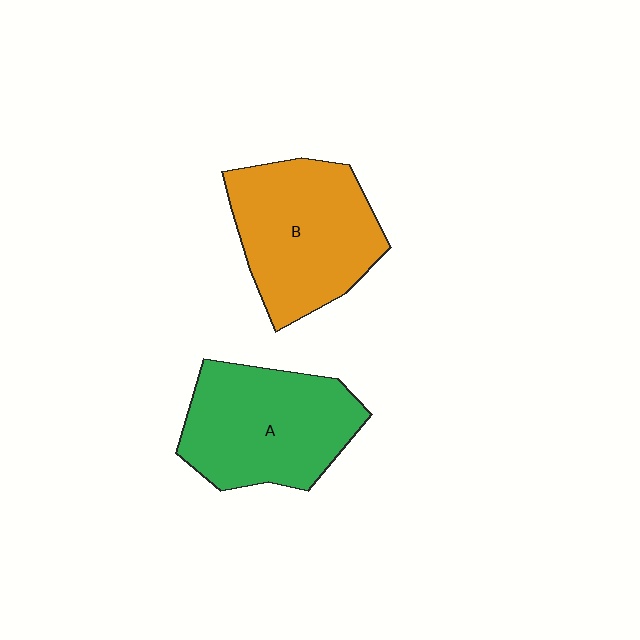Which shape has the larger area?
Shape B (orange).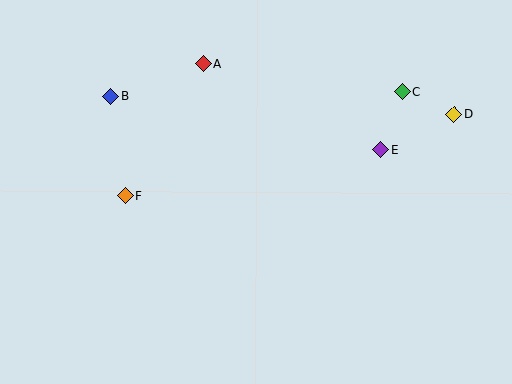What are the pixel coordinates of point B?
Point B is at (110, 97).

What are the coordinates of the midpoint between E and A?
The midpoint between E and A is at (292, 107).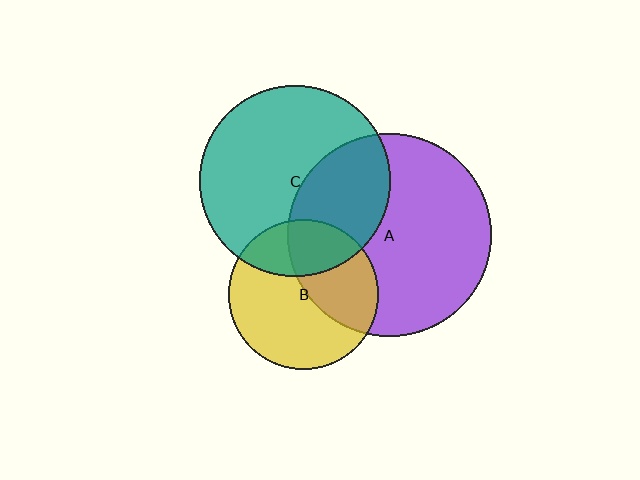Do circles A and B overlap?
Yes.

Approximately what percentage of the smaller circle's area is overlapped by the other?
Approximately 40%.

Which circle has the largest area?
Circle A (purple).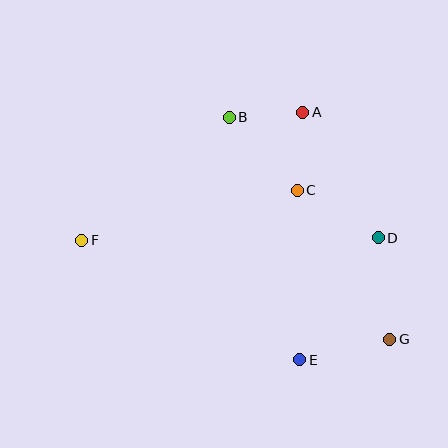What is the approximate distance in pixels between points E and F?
The distance between E and F is approximately 249 pixels.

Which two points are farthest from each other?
Points F and G are farthest from each other.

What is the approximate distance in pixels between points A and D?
The distance between A and D is approximately 146 pixels.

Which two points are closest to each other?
Points A and B are closest to each other.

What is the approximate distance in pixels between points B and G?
The distance between B and G is approximately 274 pixels.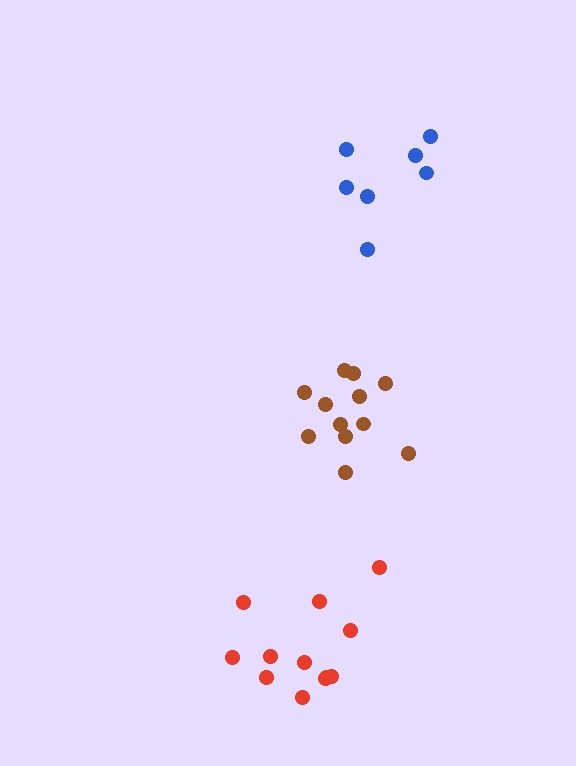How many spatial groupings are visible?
There are 3 spatial groupings.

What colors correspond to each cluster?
The clusters are colored: brown, blue, red.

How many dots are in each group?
Group 1: 12 dots, Group 2: 7 dots, Group 3: 12 dots (31 total).